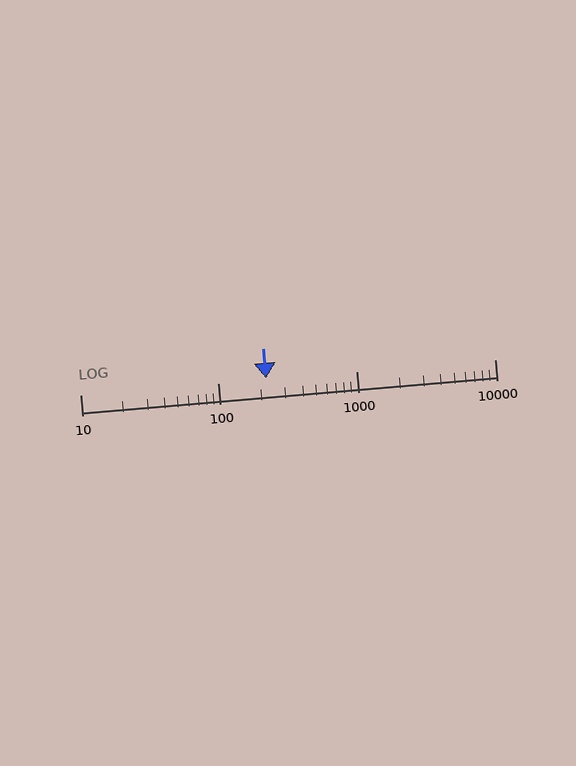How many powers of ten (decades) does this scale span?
The scale spans 3 decades, from 10 to 10000.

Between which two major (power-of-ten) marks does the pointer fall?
The pointer is between 100 and 1000.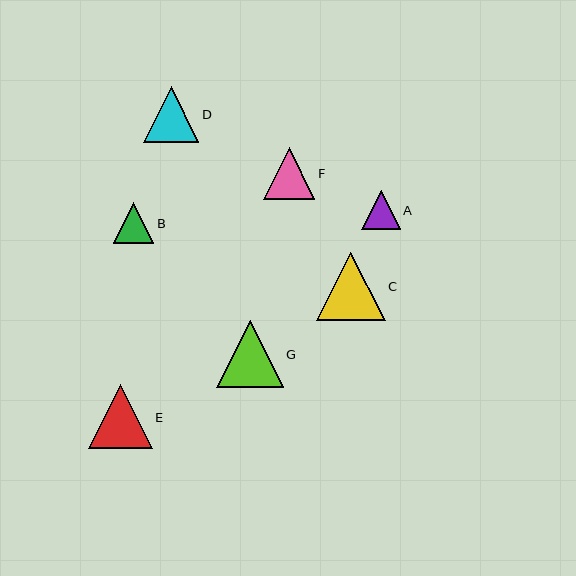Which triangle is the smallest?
Triangle A is the smallest with a size of approximately 38 pixels.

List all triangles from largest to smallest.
From largest to smallest: C, G, E, D, F, B, A.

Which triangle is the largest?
Triangle C is the largest with a size of approximately 69 pixels.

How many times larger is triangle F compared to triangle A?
Triangle F is approximately 1.3 times the size of triangle A.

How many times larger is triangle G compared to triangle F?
Triangle G is approximately 1.3 times the size of triangle F.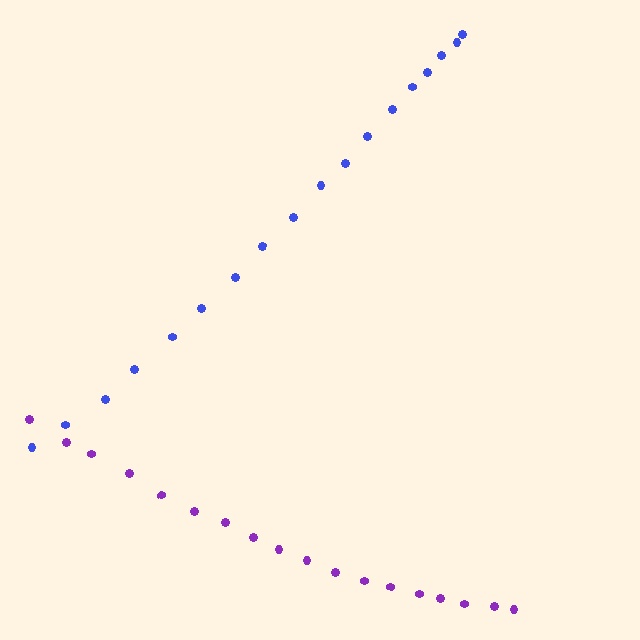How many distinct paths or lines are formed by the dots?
There are 2 distinct paths.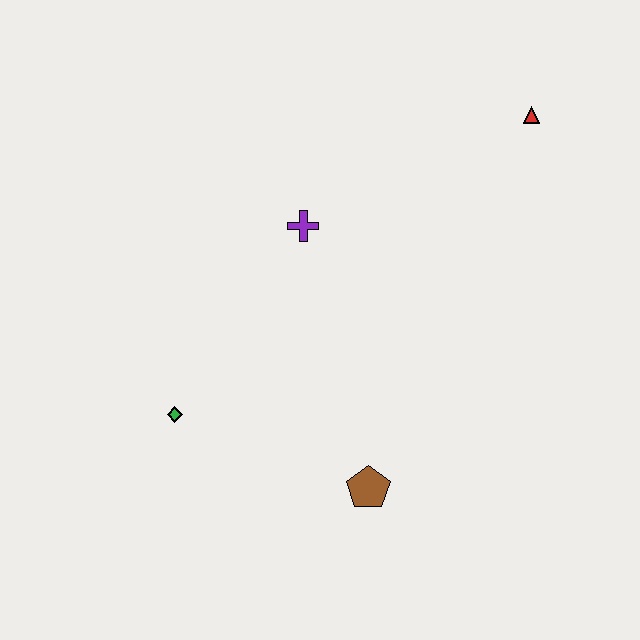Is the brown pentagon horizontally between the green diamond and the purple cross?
No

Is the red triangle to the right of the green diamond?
Yes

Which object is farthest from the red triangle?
The green diamond is farthest from the red triangle.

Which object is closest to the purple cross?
The green diamond is closest to the purple cross.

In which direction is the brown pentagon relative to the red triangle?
The brown pentagon is below the red triangle.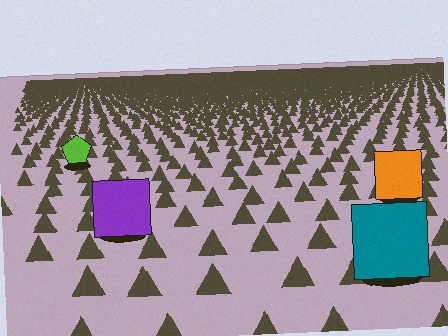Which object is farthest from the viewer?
The lime pentagon is farthest from the viewer. It appears smaller and the ground texture around it is denser.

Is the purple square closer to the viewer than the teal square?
No. The teal square is closer — you can tell from the texture gradient: the ground texture is coarser near it.